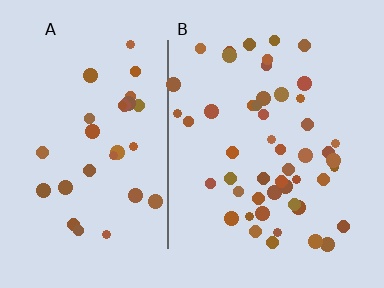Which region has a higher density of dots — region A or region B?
B (the right).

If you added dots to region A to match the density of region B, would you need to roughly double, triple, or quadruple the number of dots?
Approximately double.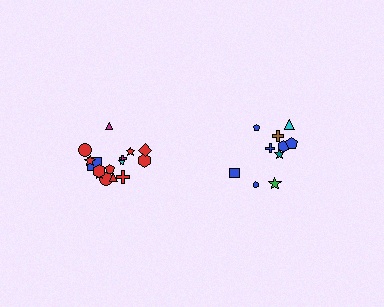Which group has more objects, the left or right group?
The left group.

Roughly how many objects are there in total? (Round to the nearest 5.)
Roughly 25 objects in total.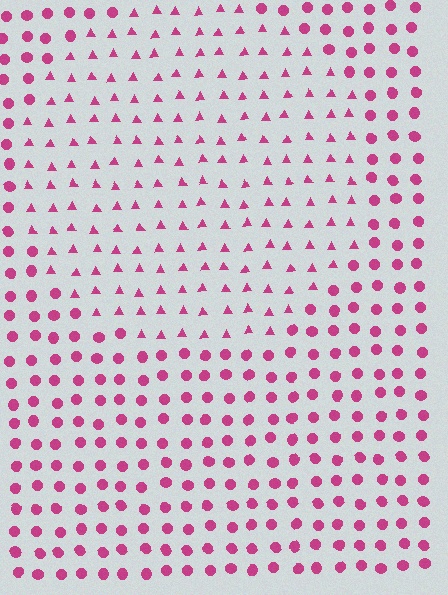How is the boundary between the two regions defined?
The boundary is defined by a change in element shape: triangles inside vs. circles outside. All elements share the same color and spacing.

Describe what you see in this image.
The image is filled with small magenta elements arranged in a uniform grid. A circle-shaped region contains triangles, while the surrounding area contains circles. The boundary is defined purely by the change in element shape.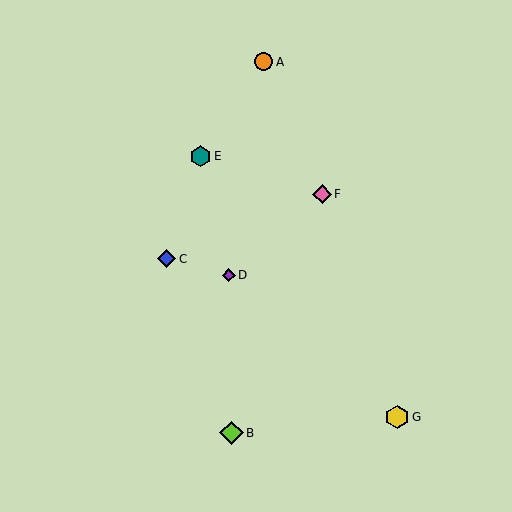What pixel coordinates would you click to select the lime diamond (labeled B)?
Click at (231, 433) to select the lime diamond B.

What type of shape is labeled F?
Shape F is a pink diamond.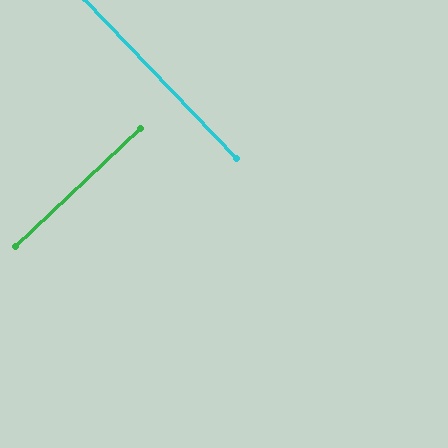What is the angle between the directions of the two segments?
Approximately 90 degrees.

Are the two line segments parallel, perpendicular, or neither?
Perpendicular — they meet at approximately 90°.